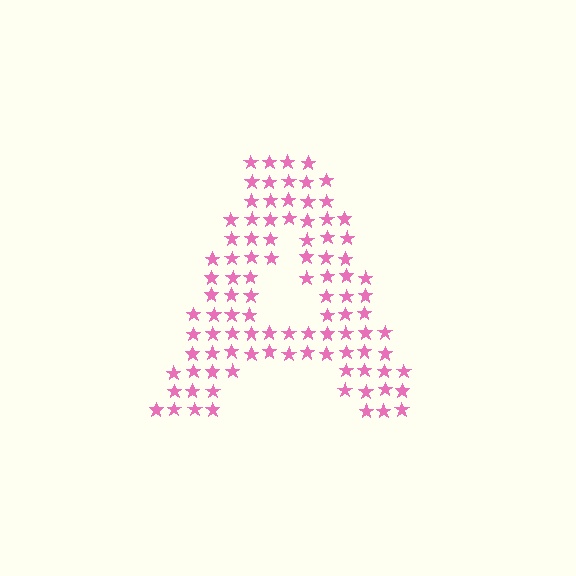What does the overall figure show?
The overall figure shows the letter A.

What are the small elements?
The small elements are stars.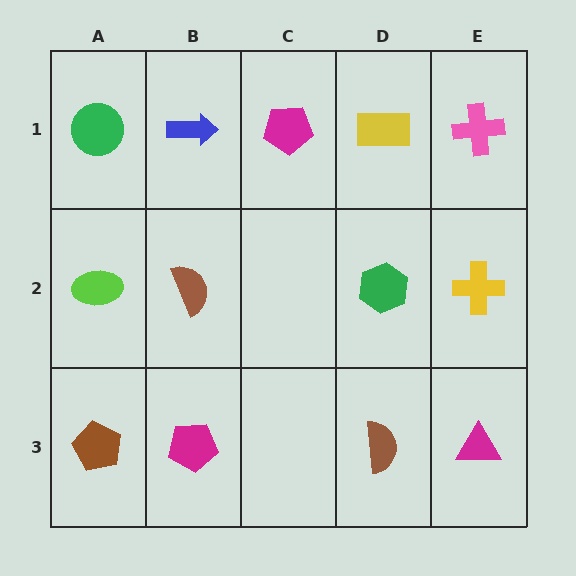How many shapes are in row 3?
4 shapes.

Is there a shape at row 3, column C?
No, that cell is empty.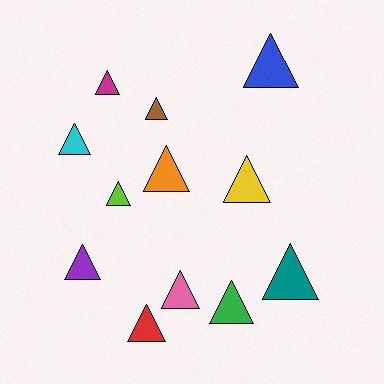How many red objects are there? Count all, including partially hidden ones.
There is 1 red object.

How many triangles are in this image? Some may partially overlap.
There are 12 triangles.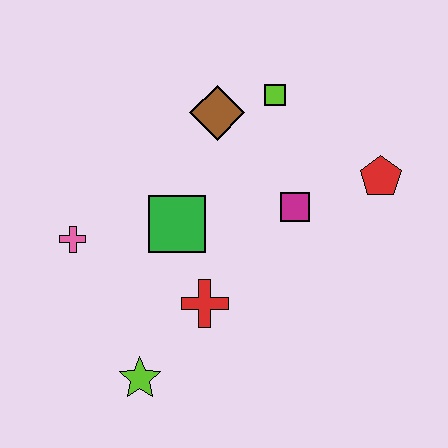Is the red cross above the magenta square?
No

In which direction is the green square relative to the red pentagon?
The green square is to the left of the red pentagon.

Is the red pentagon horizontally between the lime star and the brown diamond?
No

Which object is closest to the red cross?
The green square is closest to the red cross.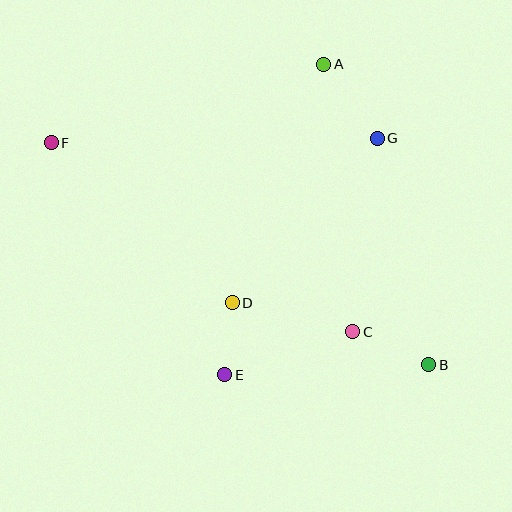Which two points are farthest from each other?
Points B and F are farthest from each other.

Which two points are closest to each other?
Points D and E are closest to each other.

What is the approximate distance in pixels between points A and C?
The distance between A and C is approximately 269 pixels.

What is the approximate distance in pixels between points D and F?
The distance between D and F is approximately 242 pixels.